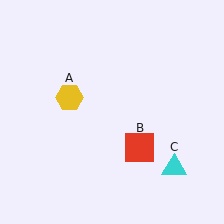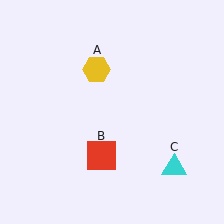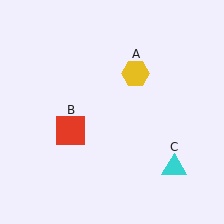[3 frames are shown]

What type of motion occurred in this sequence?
The yellow hexagon (object A), red square (object B) rotated clockwise around the center of the scene.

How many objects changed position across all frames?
2 objects changed position: yellow hexagon (object A), red square (object B).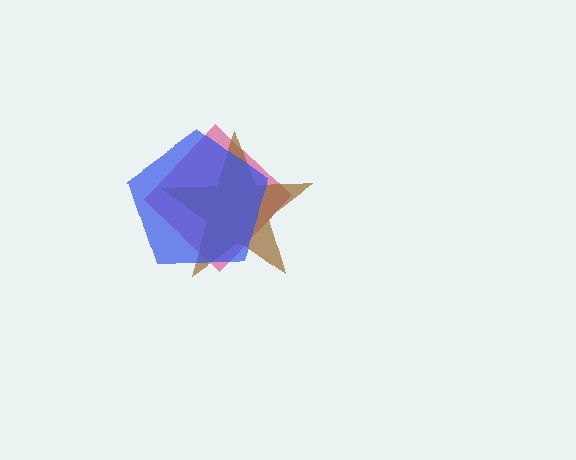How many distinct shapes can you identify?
There are 3 distinct shapes: a pink diamond, a brown star, a blue pentagon.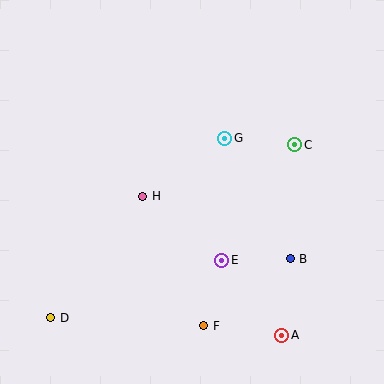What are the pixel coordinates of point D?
Point D is at (51, 318).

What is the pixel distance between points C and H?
The distance between C and H is 160 pixels.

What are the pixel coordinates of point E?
Point E is at (222, 260).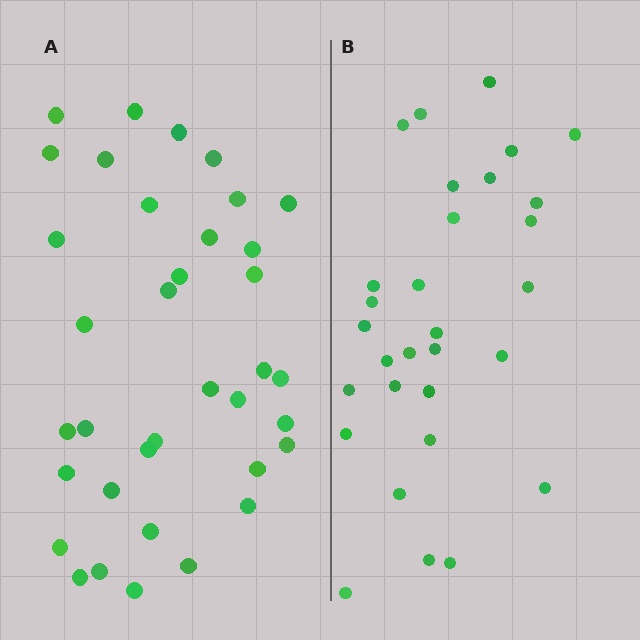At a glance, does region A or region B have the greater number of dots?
Region A (the left region) has more dots.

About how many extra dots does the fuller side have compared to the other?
Region A has about 6 more dots than region B.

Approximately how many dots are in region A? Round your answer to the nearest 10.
About 40 dots. (The exact count is 36, which rounds to 40.)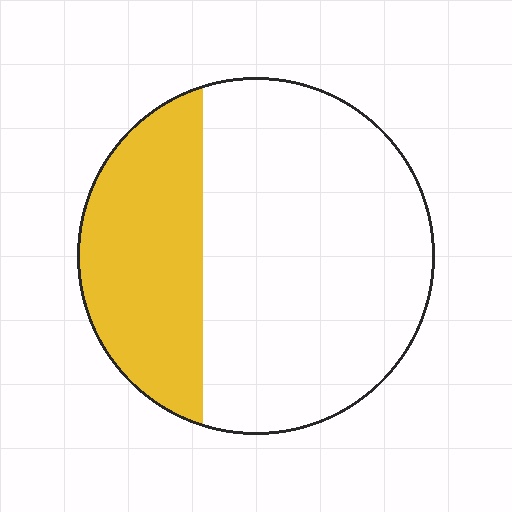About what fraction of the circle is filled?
About one third (1/3).